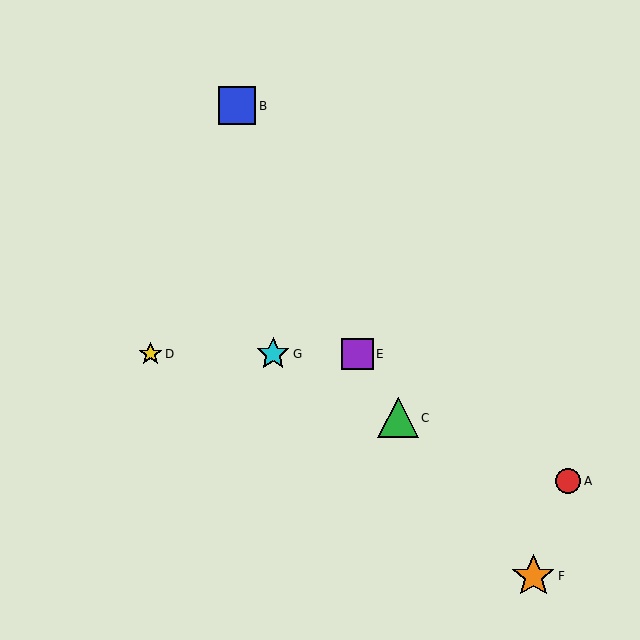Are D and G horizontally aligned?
Yes, both are at y≈354.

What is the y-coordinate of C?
Object C is at y≈418.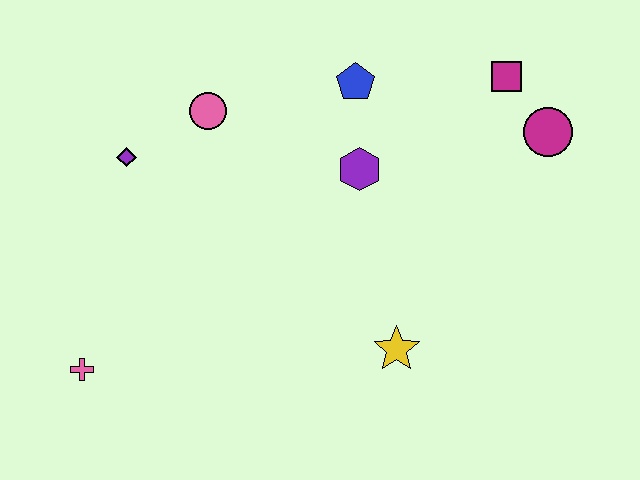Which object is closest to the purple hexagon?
The blue pentagon is closest to the purple hexagon.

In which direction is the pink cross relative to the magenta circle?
The pink cross is to the left of the magenta circle.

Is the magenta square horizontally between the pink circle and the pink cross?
No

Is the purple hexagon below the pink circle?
Yes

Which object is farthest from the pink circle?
The magenta circle is farthest from the pink circle.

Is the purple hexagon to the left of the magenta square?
Yes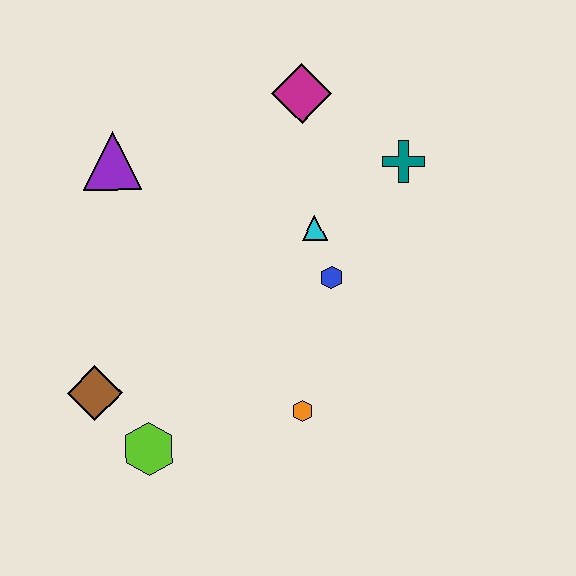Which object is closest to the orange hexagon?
The blue hexagon is closest to the orange hexagon.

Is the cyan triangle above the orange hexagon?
Yes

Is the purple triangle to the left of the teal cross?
Yes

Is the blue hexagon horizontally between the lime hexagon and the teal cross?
Yes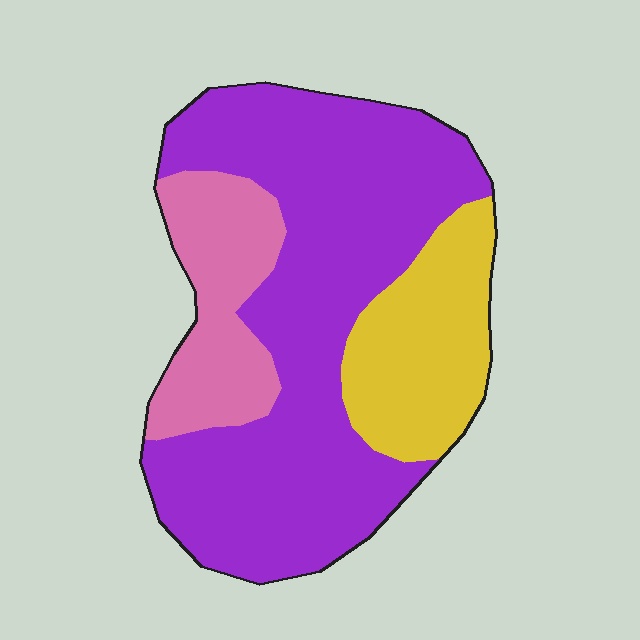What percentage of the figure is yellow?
Yellow takes up about one fifth (1/5) of the figure.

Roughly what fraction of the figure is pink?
Pink covers around 20% of the figure.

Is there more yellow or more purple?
Purple.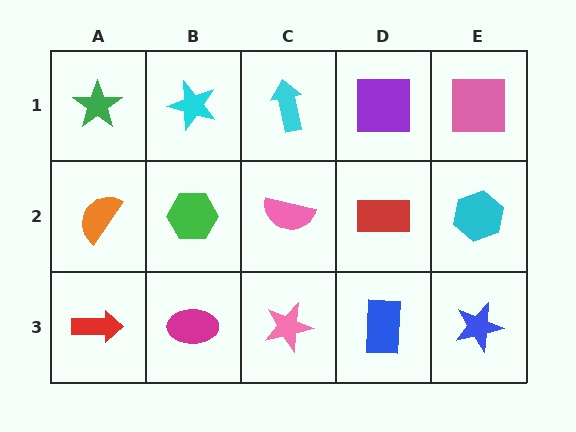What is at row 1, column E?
A pink square.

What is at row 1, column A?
A green star.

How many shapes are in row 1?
5 shapes.